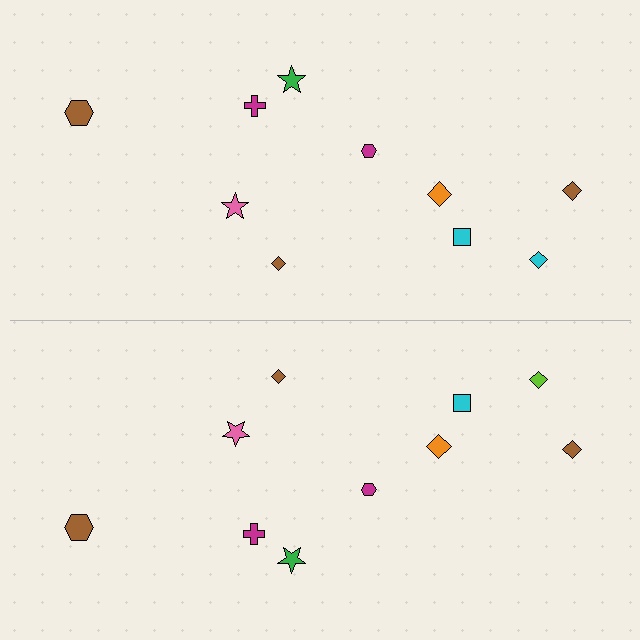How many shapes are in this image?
There are 20 shapes in this image.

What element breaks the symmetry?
The lime diamond on the bottom side breaks the symmetry — its mirror counterpart is cyan.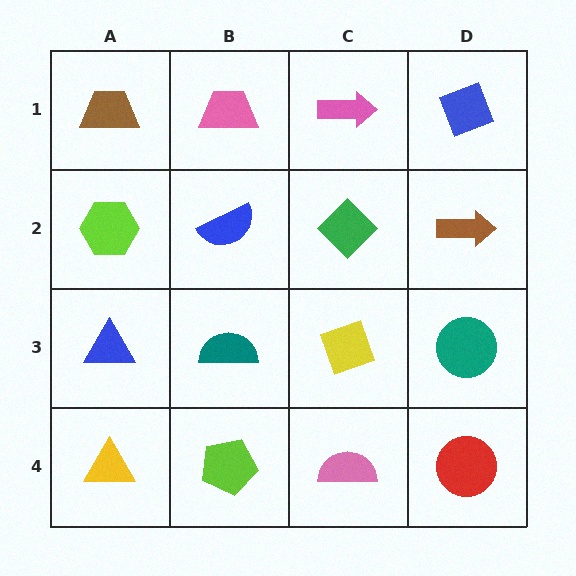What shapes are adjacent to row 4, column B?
A teal semicircle (row 3, column B), a yellow triangle (row 4, column A), a pink semicircle (row 4, column C).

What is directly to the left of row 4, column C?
A lime pentagon.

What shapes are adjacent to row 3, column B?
A blue semicircle (row 2, column B), a lime pentagon (row 4, column B), a blue triangle (row 3, column A), a yellow diamond (row 3, column C).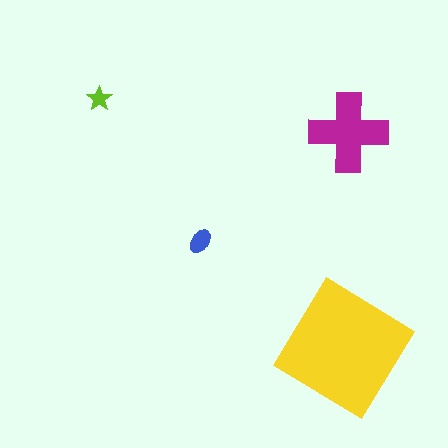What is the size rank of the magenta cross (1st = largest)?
2nd.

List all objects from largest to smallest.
The yellow diamond, the magenta cross, the blue ellipse, the lime star.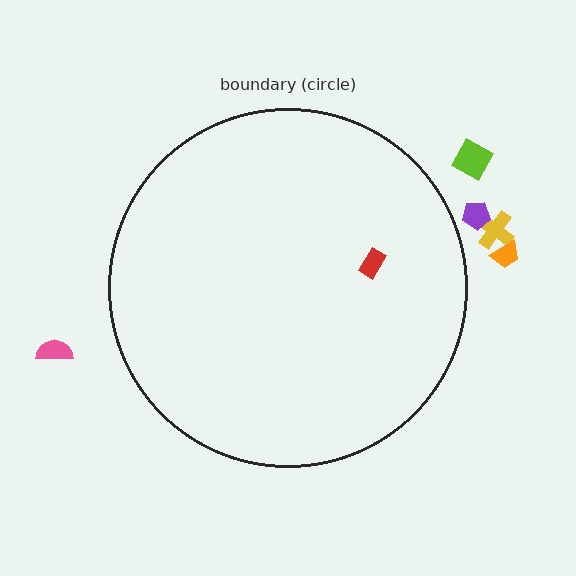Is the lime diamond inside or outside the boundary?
Outside.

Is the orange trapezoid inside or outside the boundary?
Outside.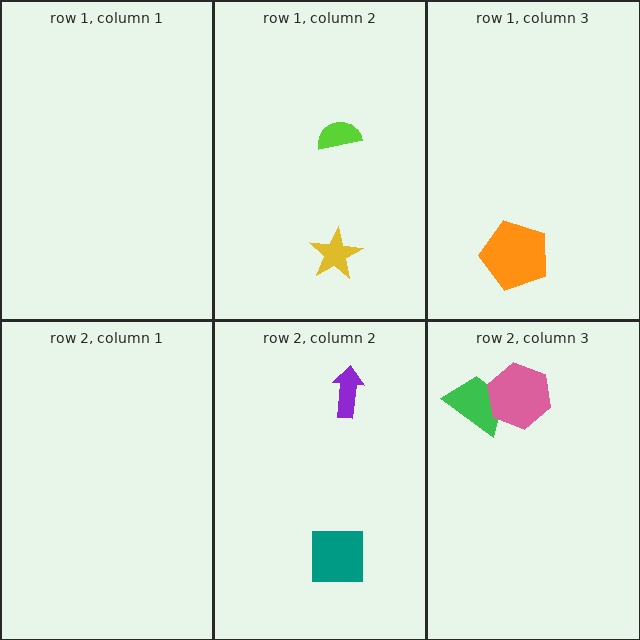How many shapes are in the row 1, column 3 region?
1.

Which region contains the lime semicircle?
The row 1, column 2 region.